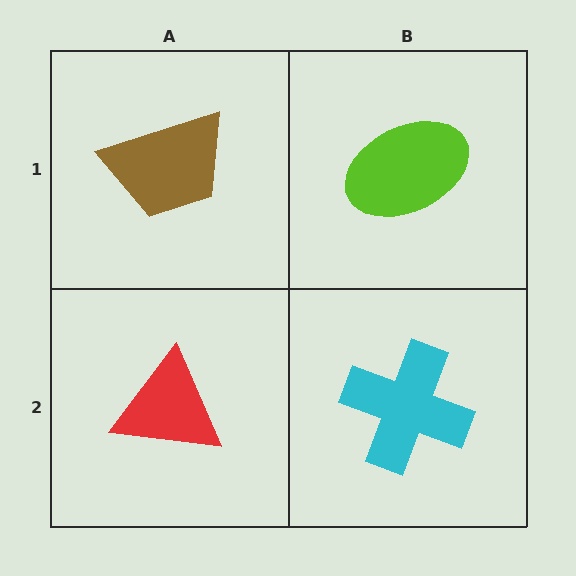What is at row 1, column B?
A lime ellipse.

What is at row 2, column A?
A red triangle.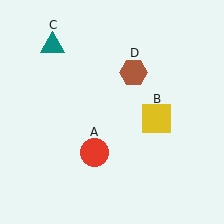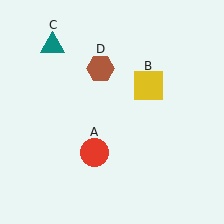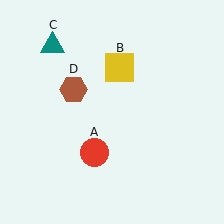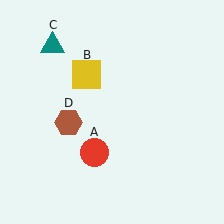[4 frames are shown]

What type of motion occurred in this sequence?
The yellow square (object B), brown hexagon (object D) rotated counterclockwise around the center of the scene.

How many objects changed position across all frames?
2 objects changed position: yellow square (object B), brown hexagon (object D).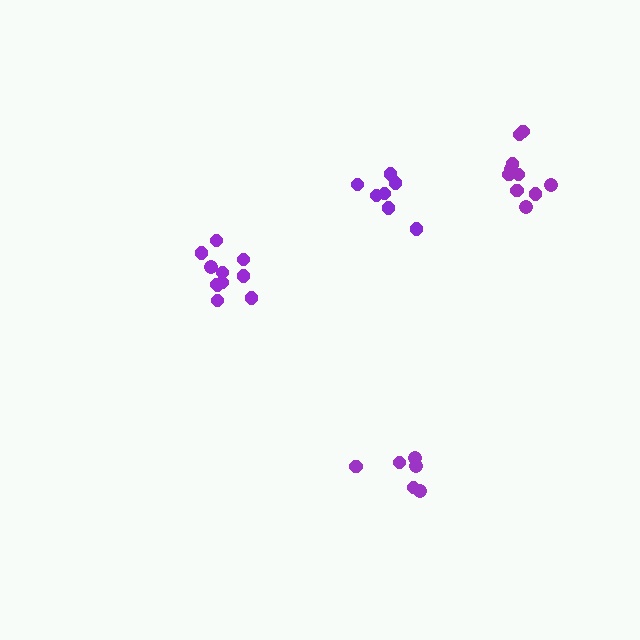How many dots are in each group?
Group 1: 11 dots, Group 2: 7 dots, Group 3: 10 dots, Group 4: 6 dots (34 total).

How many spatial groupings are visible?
There are 4 spatial groupings.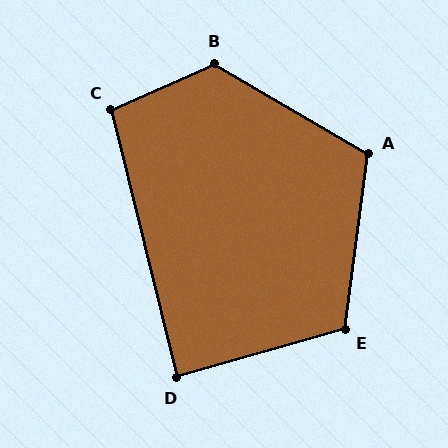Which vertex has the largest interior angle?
B, at approximately 126 degrees.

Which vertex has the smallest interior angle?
D, at approximately 88 degrees.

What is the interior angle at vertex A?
Approximately 113 degrees (obtuse).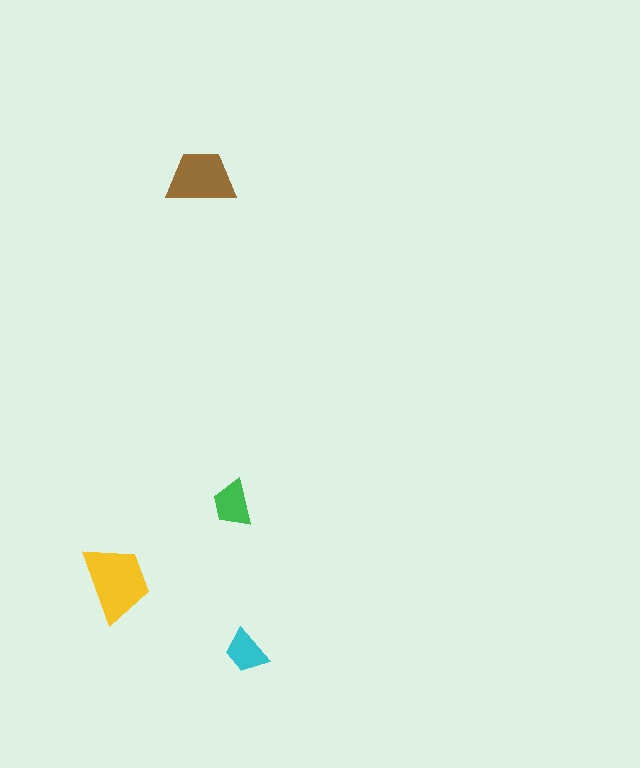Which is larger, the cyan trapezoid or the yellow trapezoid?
The yellow one.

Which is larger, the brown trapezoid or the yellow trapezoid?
The yellow one.